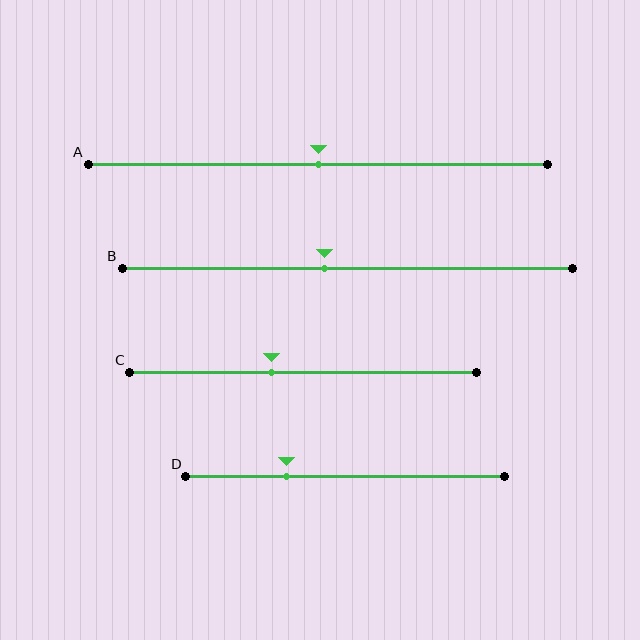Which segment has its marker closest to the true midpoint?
Segment A has its marker closest to the true midpoint.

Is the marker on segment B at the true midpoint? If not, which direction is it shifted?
No, the marker on segment B is shifted to the left by about 5% of the segment length.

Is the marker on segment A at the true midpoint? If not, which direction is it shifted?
Yes, the marker on segment A is at the true midpoint.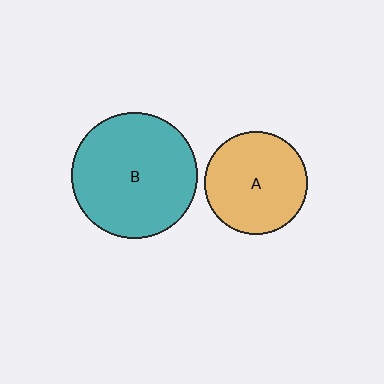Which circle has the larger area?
Circle B (teal).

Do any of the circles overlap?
No, none of the circles overlap.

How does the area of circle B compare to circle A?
Approximately 1.5 times.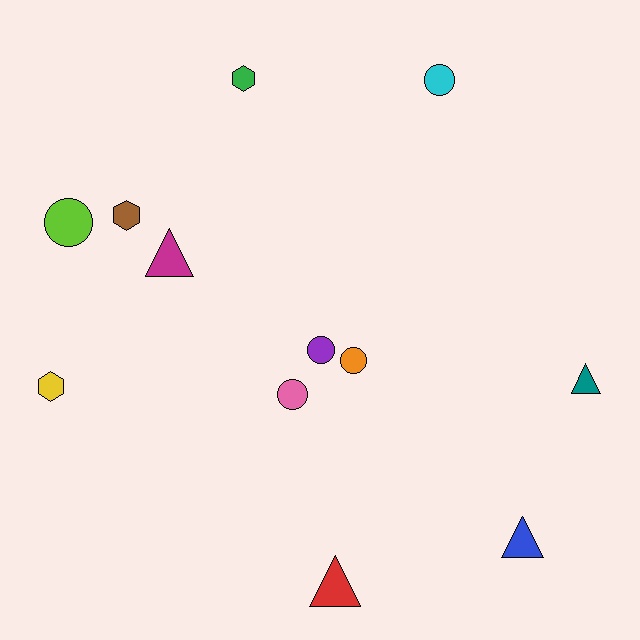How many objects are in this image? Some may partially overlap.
There are 12 objects.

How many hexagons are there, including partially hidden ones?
There are 3 hexagons.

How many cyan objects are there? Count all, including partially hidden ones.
There is 1 cyan object.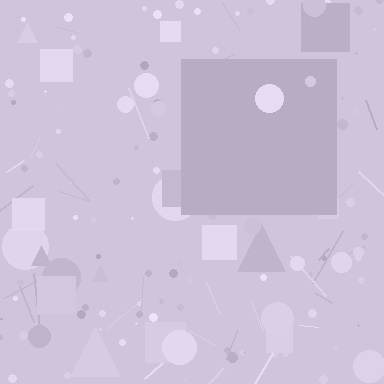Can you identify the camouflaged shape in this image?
The camouflaged shape is a square.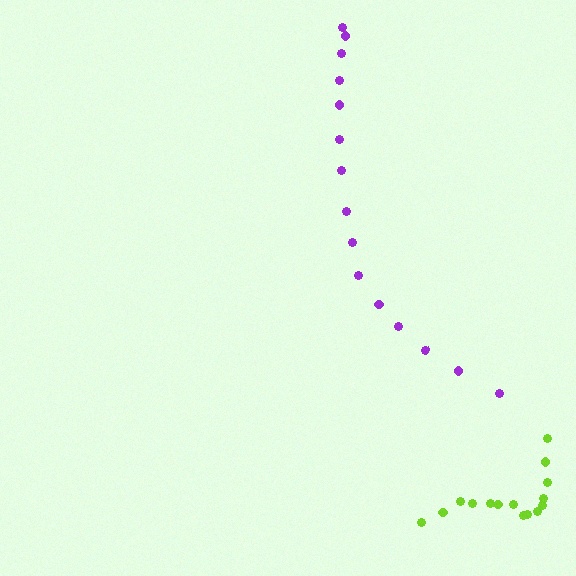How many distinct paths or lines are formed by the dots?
There are 2 distinct paths.